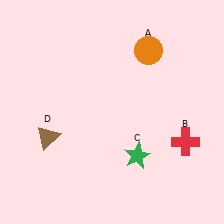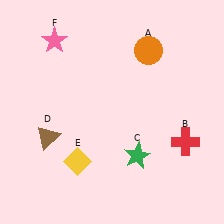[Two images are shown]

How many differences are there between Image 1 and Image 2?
There are 2 differences between the two images.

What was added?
A yellow diamond (E), a pink star (F) were added in Image 2.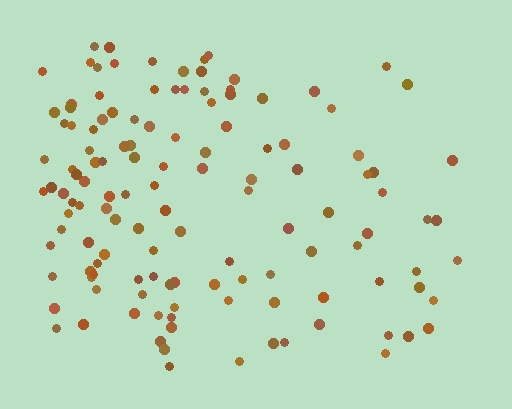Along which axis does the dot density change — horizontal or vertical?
Horizontal.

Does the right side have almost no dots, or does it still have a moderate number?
Still a moderate number, just noticeably fewer than the left.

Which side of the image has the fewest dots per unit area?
The right.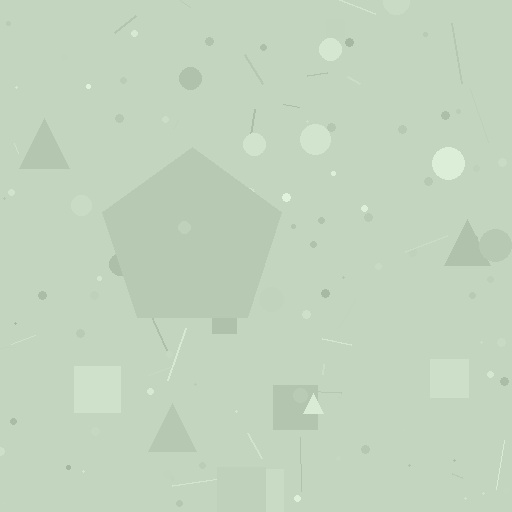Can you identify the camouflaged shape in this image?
The camouflaged shape is a pentagon.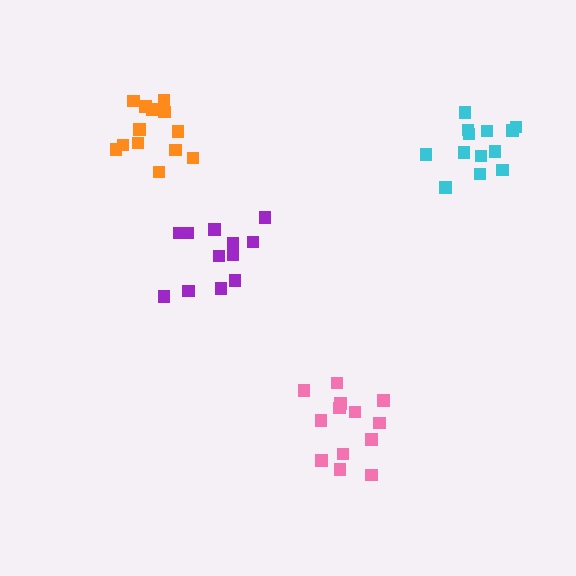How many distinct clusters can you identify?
There are 4 distinct clusters.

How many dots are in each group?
Group 1: 12 dots, Group 2: 13 dots, Group 3: 13 dots, Group 4: 13 dots (51 total).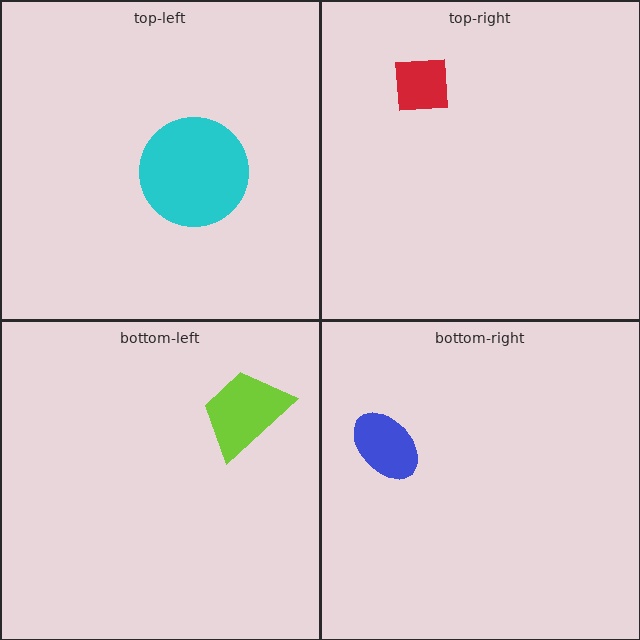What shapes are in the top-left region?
The cyan circle.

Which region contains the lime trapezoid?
The bottom-left region.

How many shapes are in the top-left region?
1.